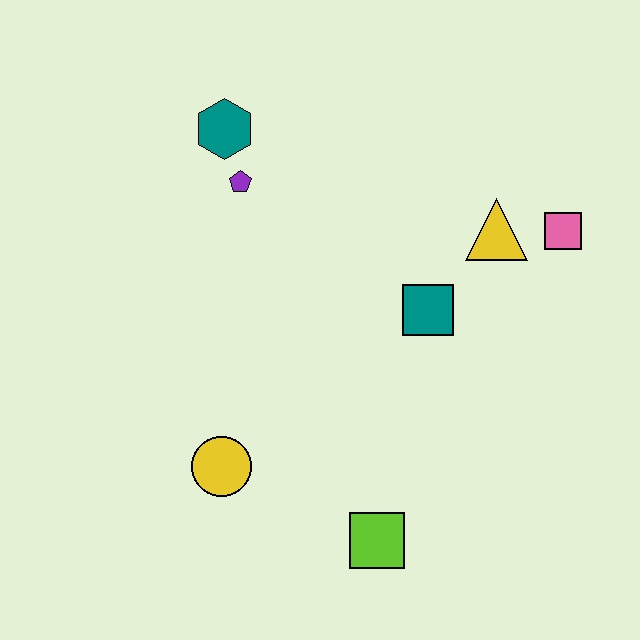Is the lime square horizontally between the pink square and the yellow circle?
Yes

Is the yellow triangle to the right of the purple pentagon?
Yes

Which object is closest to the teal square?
The yellow triangle is closest to the teal square.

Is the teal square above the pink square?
No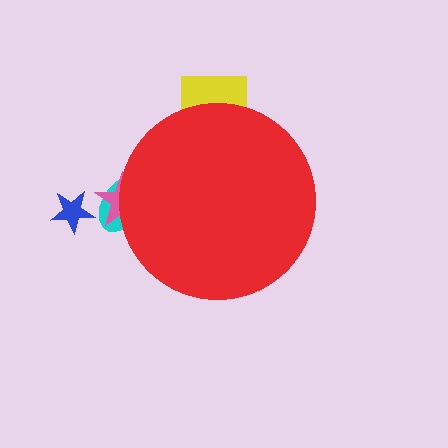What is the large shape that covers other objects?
A red circle.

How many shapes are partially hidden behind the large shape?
3 shapes are partially hidden.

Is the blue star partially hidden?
No, the blue star is fully visible.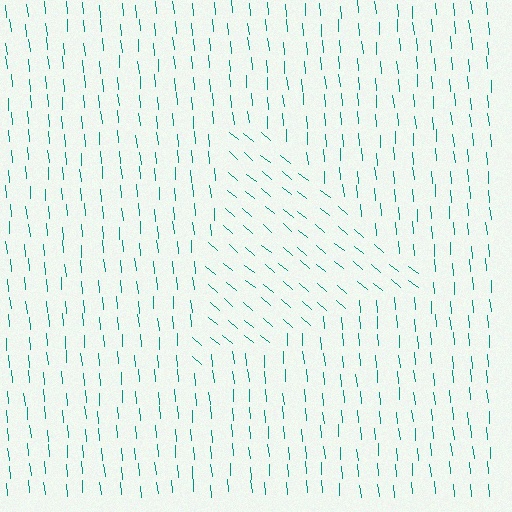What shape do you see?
I see a triangle.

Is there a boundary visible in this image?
Yes, there is a texture boundary formed by a change in line orientation.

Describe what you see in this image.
The image is filled with small teal line segments. A triangle region in the image has lines oriented differently from the surrounding lines, creating a visible texture boundary.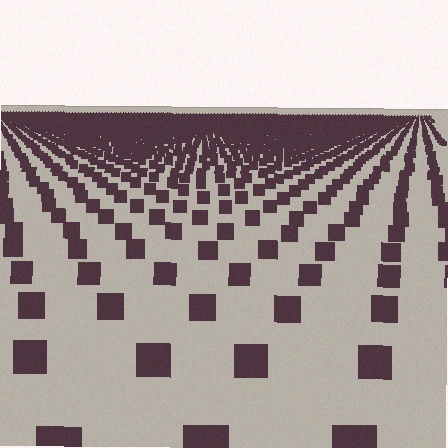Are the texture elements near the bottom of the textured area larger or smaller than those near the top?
Larger. Near the bottom, elements are closer to the viewer and appear at a bigger on-screen size.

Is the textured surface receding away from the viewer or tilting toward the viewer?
The surface is receding away from the viewer. Texture elements get smaller and denser toward the top.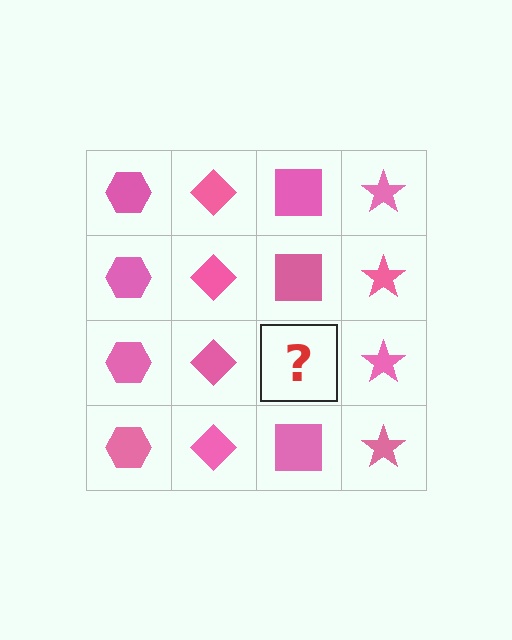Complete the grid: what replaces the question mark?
The question mark should be replaced with a pink square.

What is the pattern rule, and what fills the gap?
The rule is that each column has a consistent shape. The gap should be filled with a pink square.